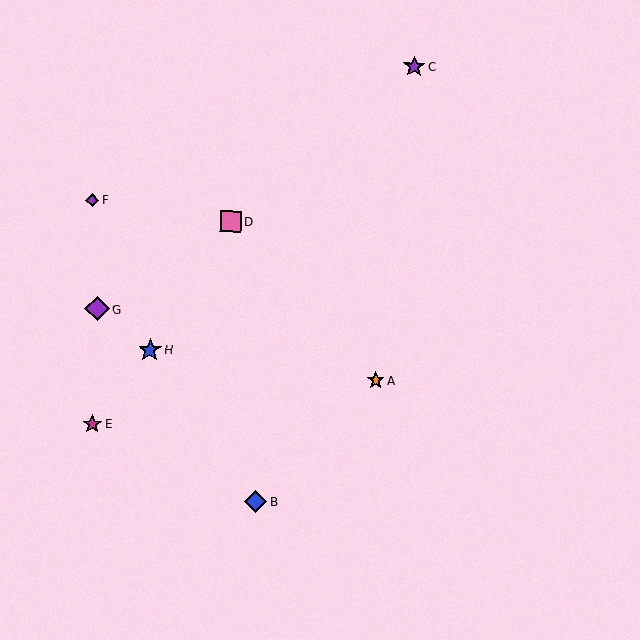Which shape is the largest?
The purple diamond (labeled G) is the largest.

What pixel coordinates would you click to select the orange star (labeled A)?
Click at (376, 381) to select the orange star A.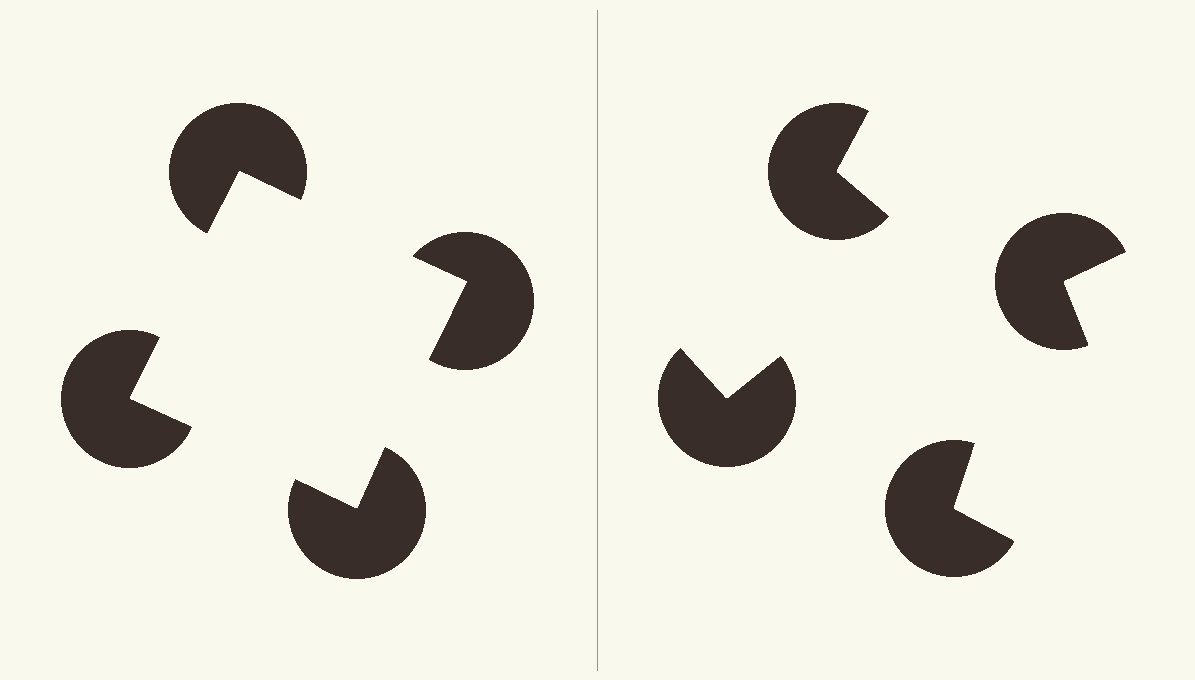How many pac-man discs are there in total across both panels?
8 — 4 on each side.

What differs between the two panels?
The pac-man discs are positioned identically on both sides; only the wedge orientations differ. On the left they align to a square; on the right they are misaligned.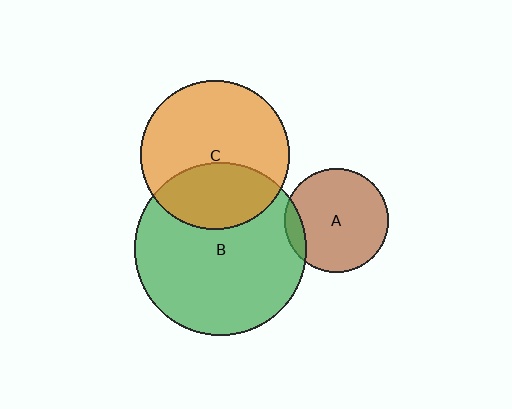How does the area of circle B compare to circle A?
Approximately 2.8 times.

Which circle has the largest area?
Circle B (green).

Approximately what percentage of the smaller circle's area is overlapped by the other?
Approximately 35%.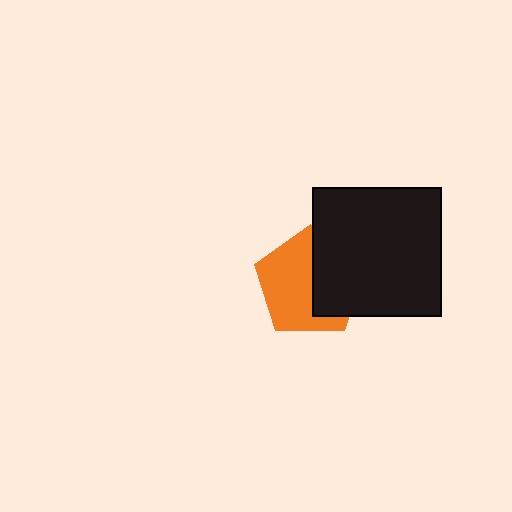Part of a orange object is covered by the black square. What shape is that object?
It is a pentagon.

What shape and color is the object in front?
The object in front is a black square.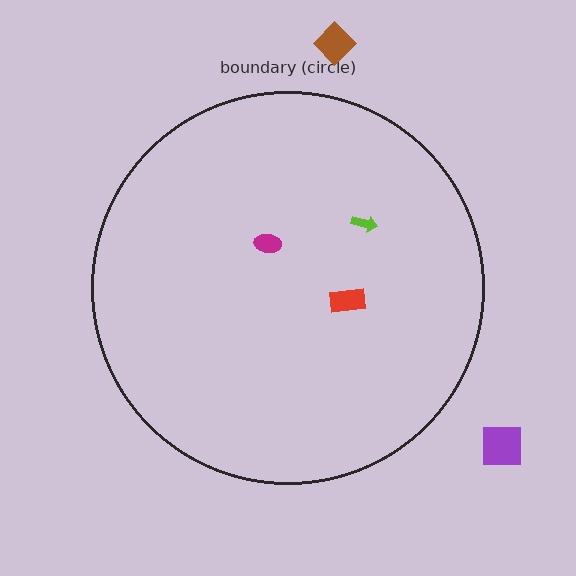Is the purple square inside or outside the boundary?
Outside.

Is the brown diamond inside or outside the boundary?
Outside.